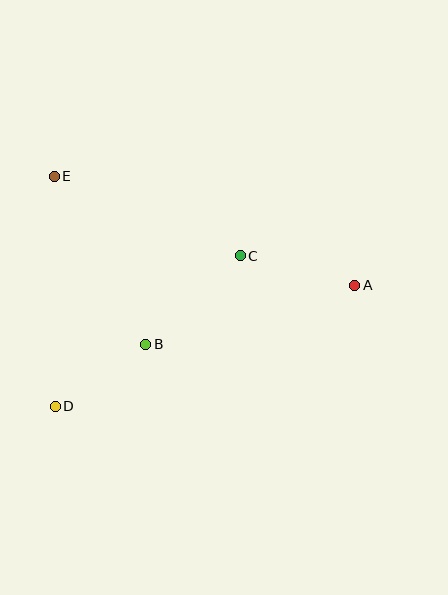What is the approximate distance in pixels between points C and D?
The distance between C and D is approximately 238 pixels.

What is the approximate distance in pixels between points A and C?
The distance between A and C is approximately 118 pixels.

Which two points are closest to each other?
Points B and D are closest to each other.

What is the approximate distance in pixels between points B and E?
The distance between B and E is approximately 191 pixels.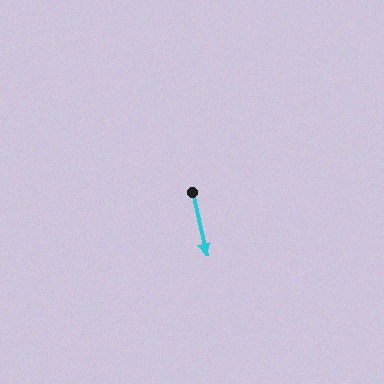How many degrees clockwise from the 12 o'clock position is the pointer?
Approximately 167 degrees.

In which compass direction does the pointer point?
South.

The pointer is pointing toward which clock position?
Roughly 6 o'clock.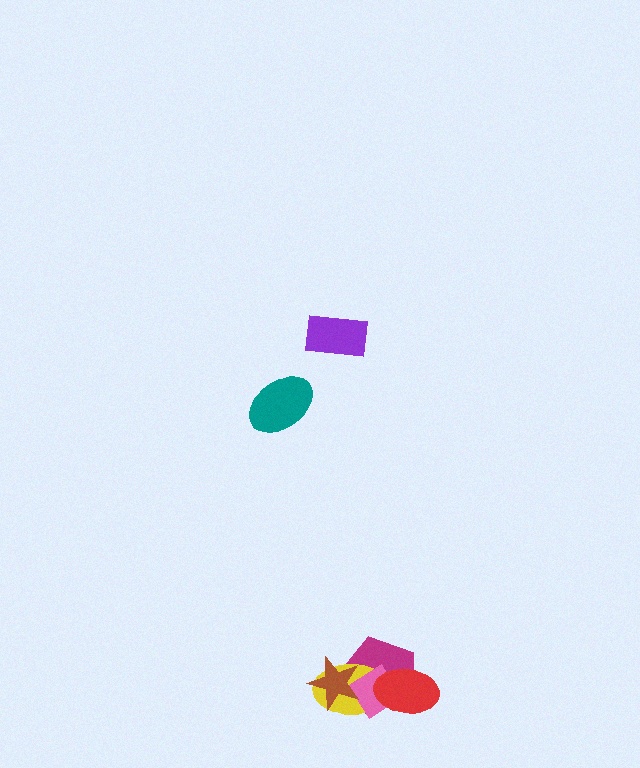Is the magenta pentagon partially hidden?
Yes, it is partially covered by another shape.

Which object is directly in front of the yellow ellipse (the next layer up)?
The pink diamond is directly in front of the yellow ellipse.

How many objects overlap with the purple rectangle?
0 objects overlap with the purple rectangle.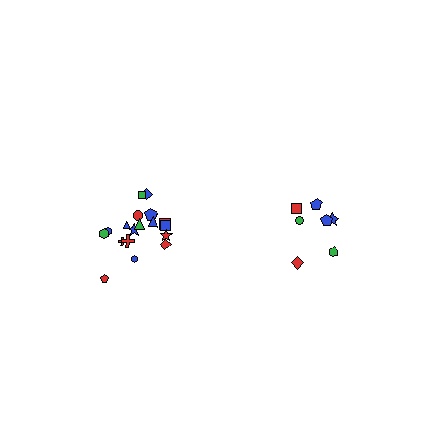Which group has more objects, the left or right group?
The left group.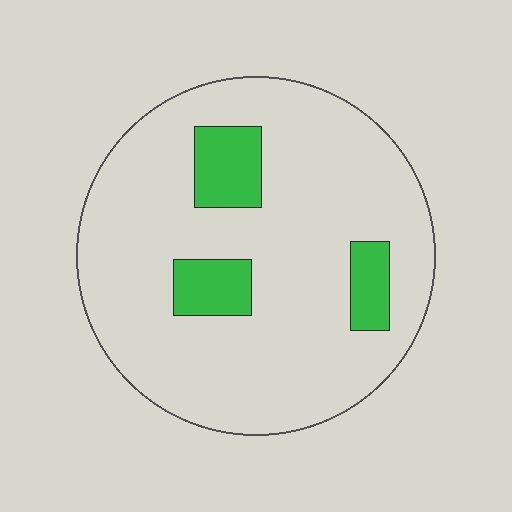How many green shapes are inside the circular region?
3.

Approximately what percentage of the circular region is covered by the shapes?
Approximately 15%.